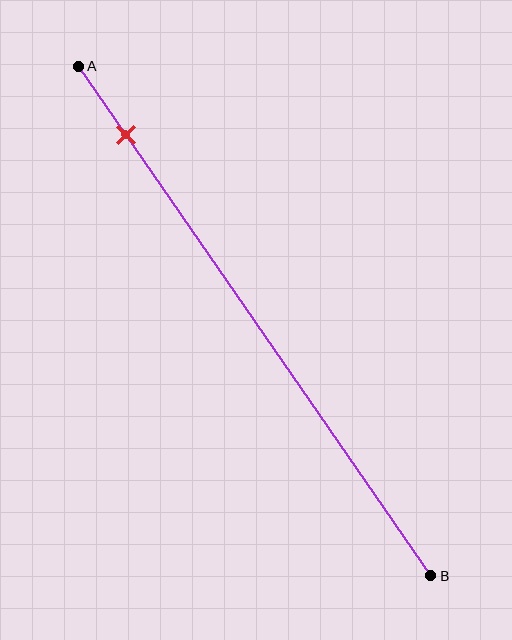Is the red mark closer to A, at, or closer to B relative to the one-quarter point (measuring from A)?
The red mark is closer to point A than the one-quarter point of segment AB.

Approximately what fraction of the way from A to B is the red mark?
The red mark is approximately 15% of the way from A to B.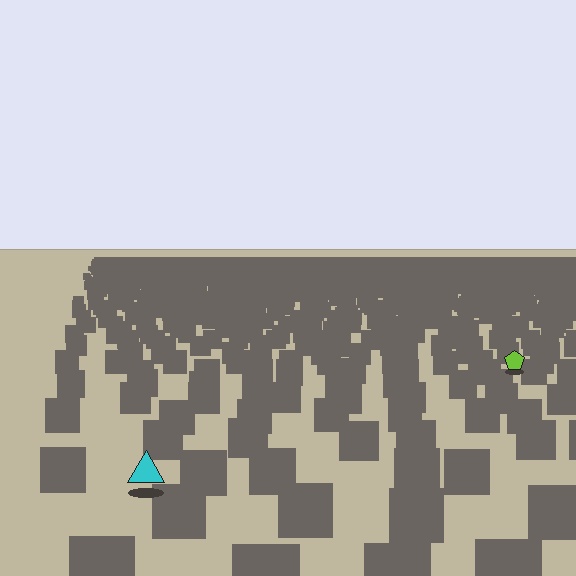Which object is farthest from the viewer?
The lime pentagon is farthest from the viewer. It appears smaller and the ground texture around it is denser.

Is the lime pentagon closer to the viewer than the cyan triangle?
No. The cyan triangle is closer — you can tell from the texture gradient: the ground texture is coarser near it.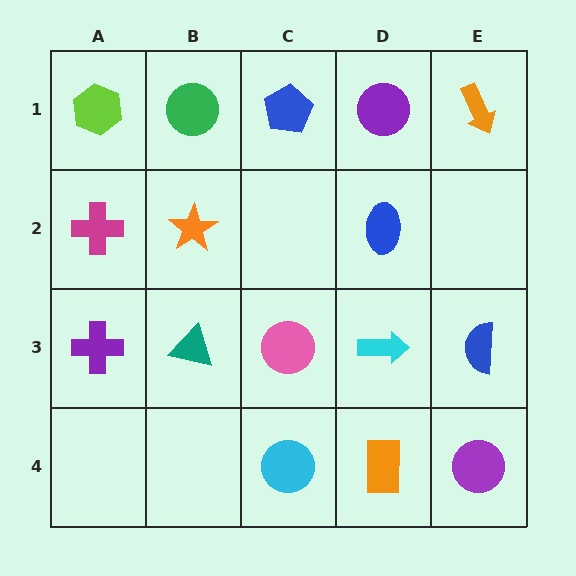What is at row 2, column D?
A blue ellipse.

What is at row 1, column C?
A blue pentagon.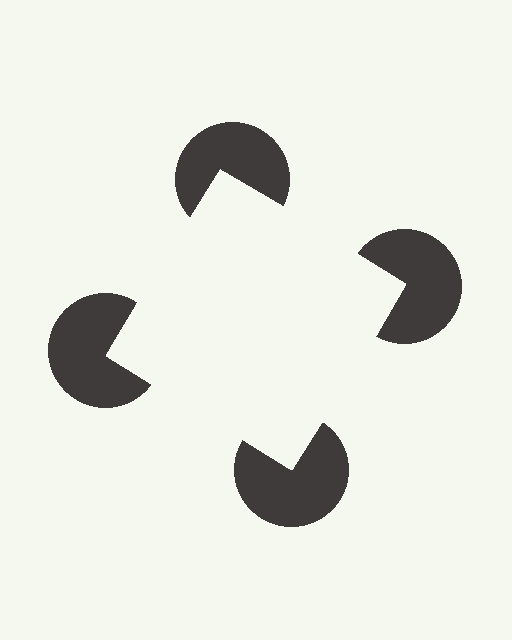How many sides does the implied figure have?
4 sides.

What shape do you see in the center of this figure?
An illusory square — its edges are inferred from the aligned wedge cuts in the pac-man discs, not physically drawn.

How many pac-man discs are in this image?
There are 4 — one at each vertex of the illusory square.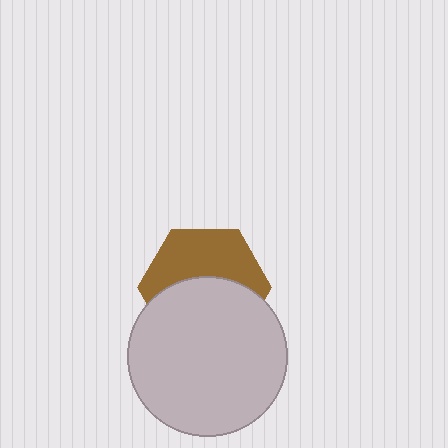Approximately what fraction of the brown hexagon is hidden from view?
Roughly 52% of the brown hexagon is hidden behind the light gray circle.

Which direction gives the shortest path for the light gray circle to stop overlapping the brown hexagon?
Moving down gives the shortest separation.